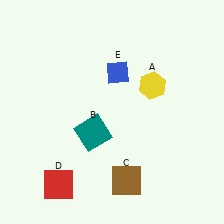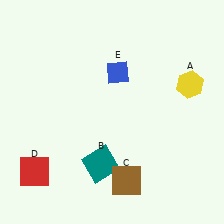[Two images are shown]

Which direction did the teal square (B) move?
The teal square (B) moved down.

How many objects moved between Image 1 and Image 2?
3 objects moved between the two images.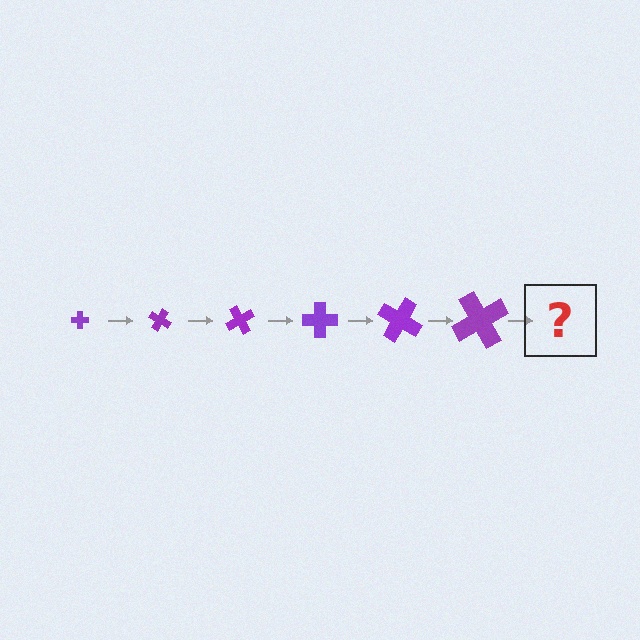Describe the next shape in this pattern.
It should be a cross, larger than the previous one and rotated 180 degrees from the start.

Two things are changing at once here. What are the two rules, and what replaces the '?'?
The two rules are that the cross grows larger each step and it rotates 30 degrees each step. The '?' should be a cross, larger than the previous one and rotated 180 degrees from the start.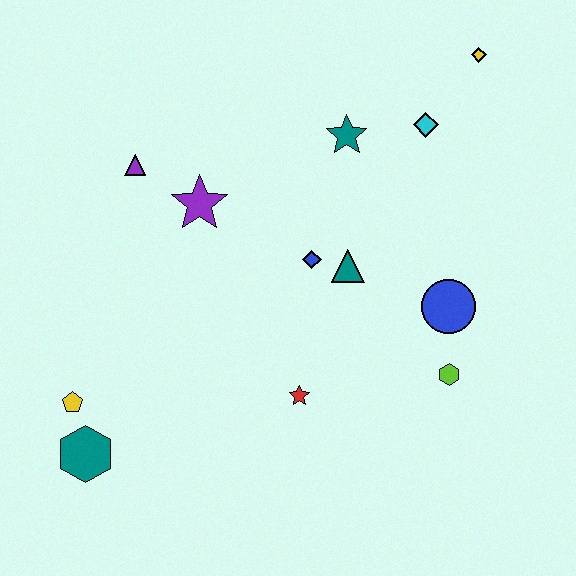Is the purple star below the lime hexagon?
No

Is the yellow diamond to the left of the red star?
No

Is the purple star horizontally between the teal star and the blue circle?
No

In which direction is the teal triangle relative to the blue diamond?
The teal triangle is to the right of the blue diamond.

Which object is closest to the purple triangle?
The purple star is closest to the purple triangle.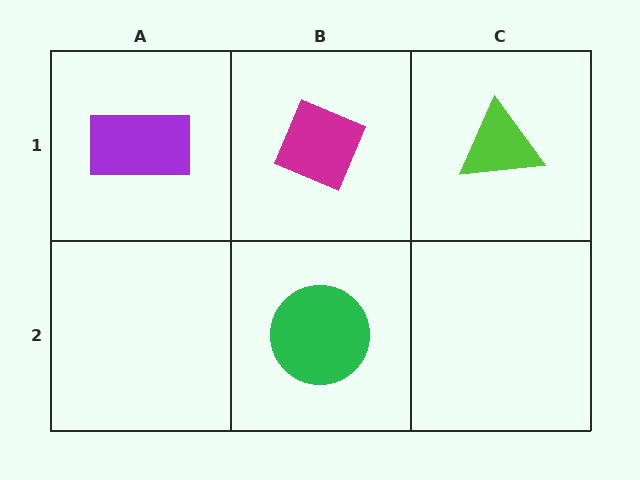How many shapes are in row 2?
1 shape.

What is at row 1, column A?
A purple rectangle.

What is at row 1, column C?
A lime triangle.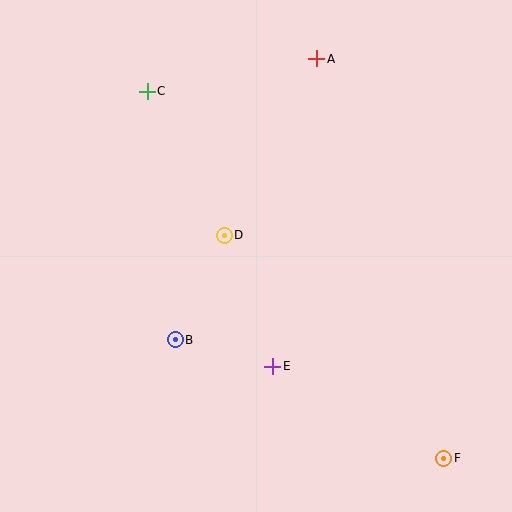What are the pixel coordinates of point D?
Point D is at (224, 235).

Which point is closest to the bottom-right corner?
Point F is closest to the bottom-right corner.